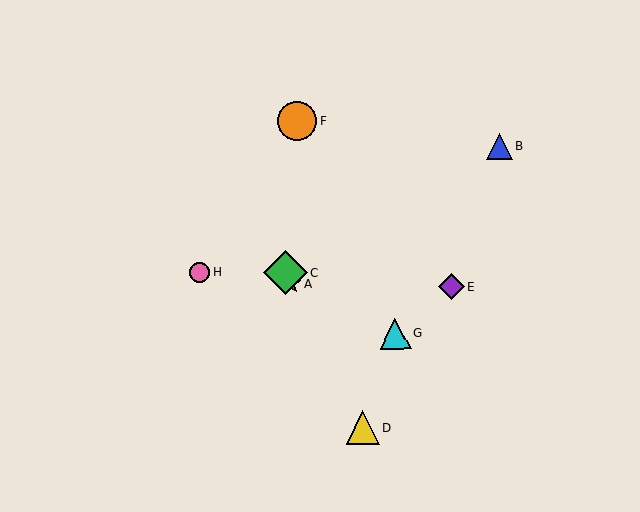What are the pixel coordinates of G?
Object G is at (395, 334).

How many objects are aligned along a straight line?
3 objects (A, C, D) are aligned along a straight line.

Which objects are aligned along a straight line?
Objects A, C, D are aligned along a straight line.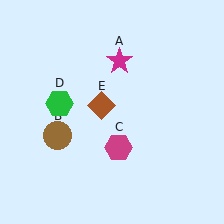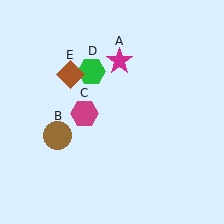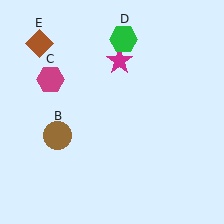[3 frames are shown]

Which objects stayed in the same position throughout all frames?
Magenta star (object A) and brown circle (object B) remained stationary.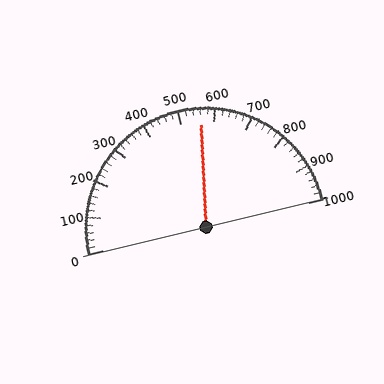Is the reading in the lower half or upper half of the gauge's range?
The reading is in the upper half of the range (0 to 1000).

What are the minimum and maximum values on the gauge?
The gauge ranges from 0 to 1000.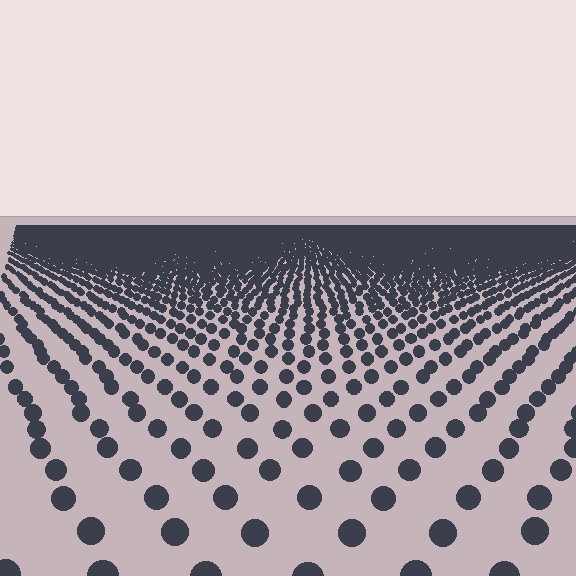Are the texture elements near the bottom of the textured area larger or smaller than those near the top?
Larger. Near the bottom, elements are closer to the viewer and appear at a bigger on-screen size.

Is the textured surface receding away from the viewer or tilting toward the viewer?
The surface is receding away from the viewer. Texture elements get smaller and denser toward the top.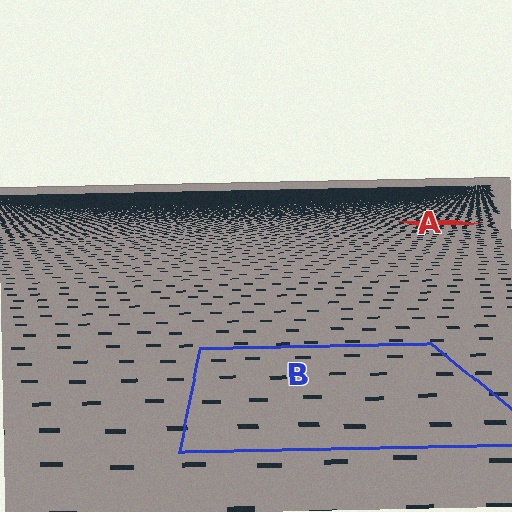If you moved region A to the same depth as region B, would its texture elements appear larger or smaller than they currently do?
They would appear larger. At a closer depth, the same texture elements are projected at a bigger on-screen size.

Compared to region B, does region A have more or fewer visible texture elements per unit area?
Region A has more texture elements per unit area — they are packed more densely because it is farther away.